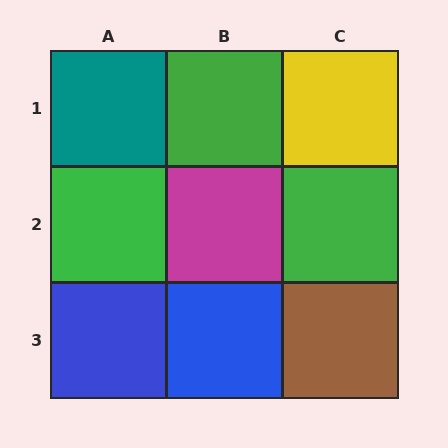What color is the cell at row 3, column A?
Blue.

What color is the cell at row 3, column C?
Brown.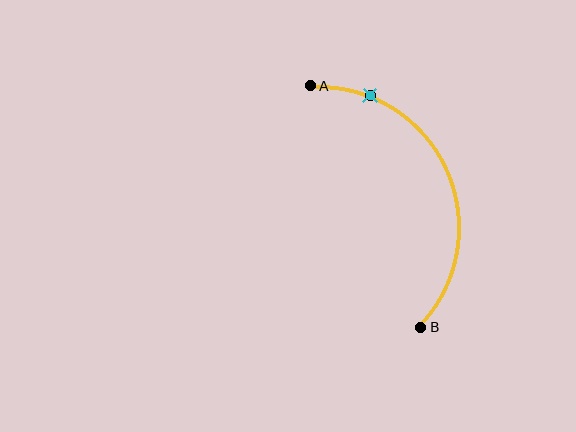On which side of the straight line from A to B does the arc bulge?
The arc bulges to the right of the straight line connecting A and B.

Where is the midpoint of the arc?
The arc midpoint is the point on the curve farthest from the straight line joining A and B. It sits to the right of that line.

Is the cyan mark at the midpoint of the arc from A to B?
No. The cyan mark lies on the arc but is closer to endpoint A. The arc midpoint would be at the point on the curve equidistant along the arc from both A and B.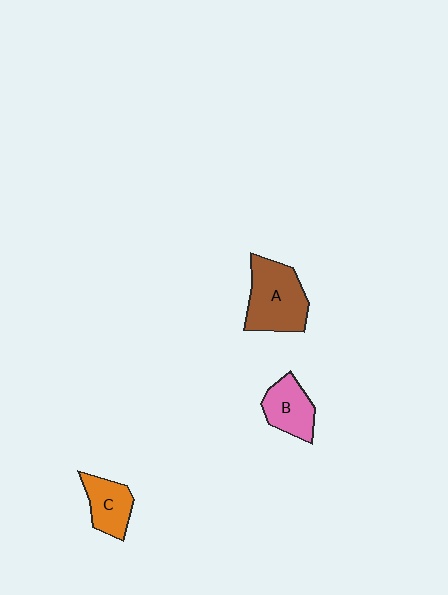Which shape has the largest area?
Shape A (brown).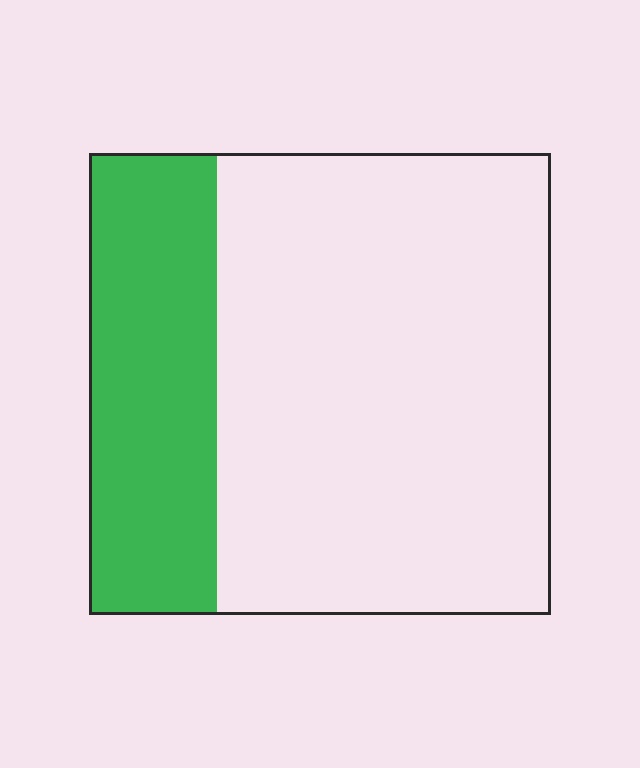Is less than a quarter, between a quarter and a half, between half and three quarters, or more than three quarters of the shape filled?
Between a quarter and a half.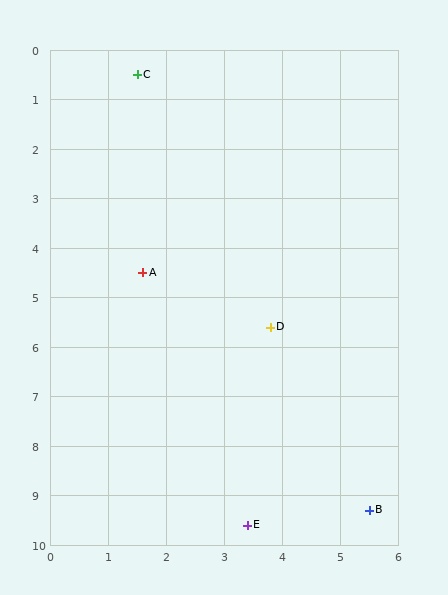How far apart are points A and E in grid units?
Points A and E are about 5.4 grid units apart.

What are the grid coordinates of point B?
Point B is at approximately (5.5, 9.3).